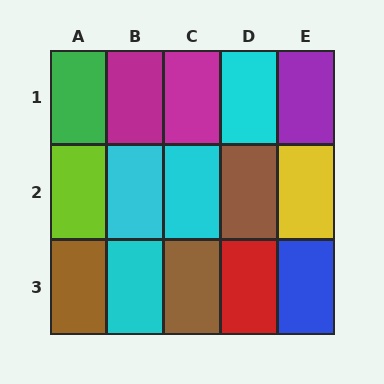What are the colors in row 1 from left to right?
Green, magenta, magenta, cyan, purple.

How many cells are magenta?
2 cells are magenta.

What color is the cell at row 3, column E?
Blue.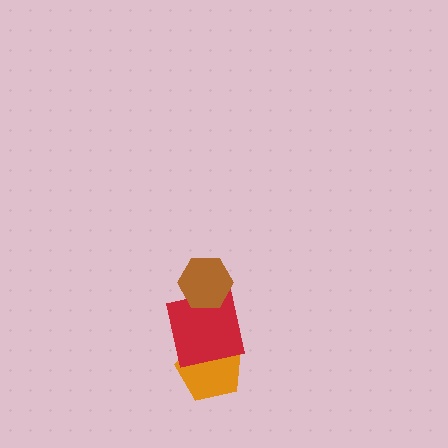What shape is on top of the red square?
The brown hexagon is on top of the red square.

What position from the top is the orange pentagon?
The orange pentagon is 3rd from the top.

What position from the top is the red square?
The red square is 2nd from the top.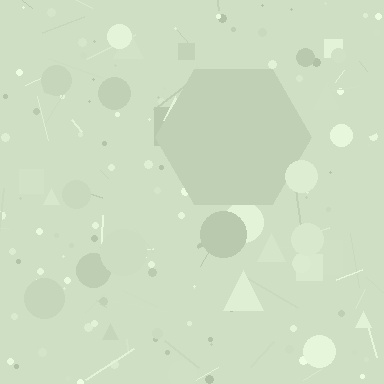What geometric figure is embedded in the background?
A hexagon is embedded in the background.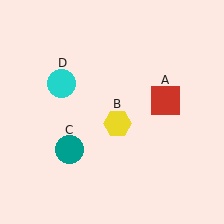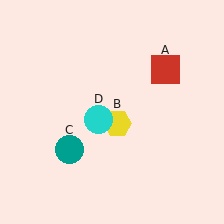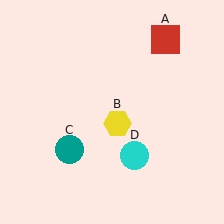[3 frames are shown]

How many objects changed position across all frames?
2 objects changed position: red square (object A), cyan circle (object D).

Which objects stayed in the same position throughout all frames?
Yellow hexagon (object B) and teal circle (object C) remained stationary.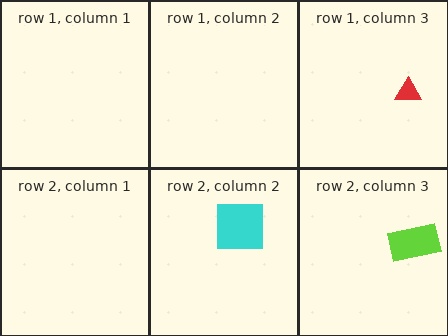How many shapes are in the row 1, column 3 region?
1.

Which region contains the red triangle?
The row 1, column 3 region.